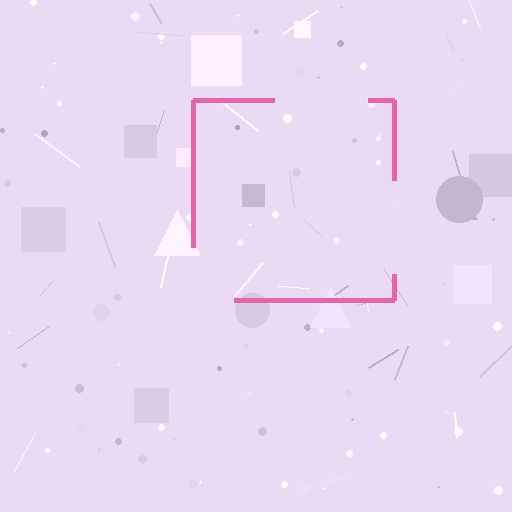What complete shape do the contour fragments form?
The contour fragments form a square.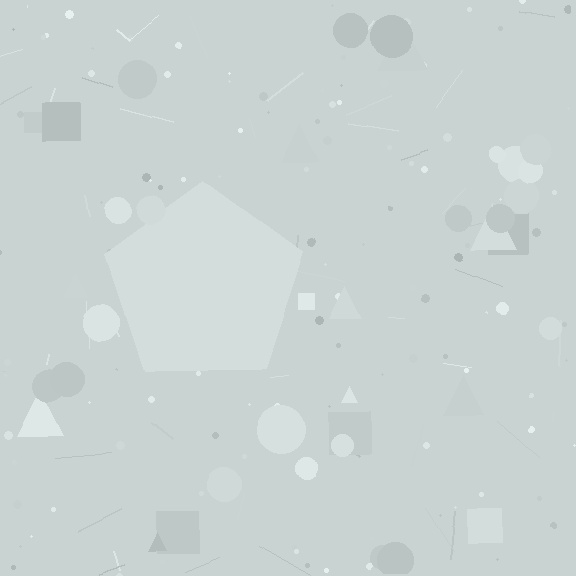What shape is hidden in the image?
A pentagon is hidden in the image.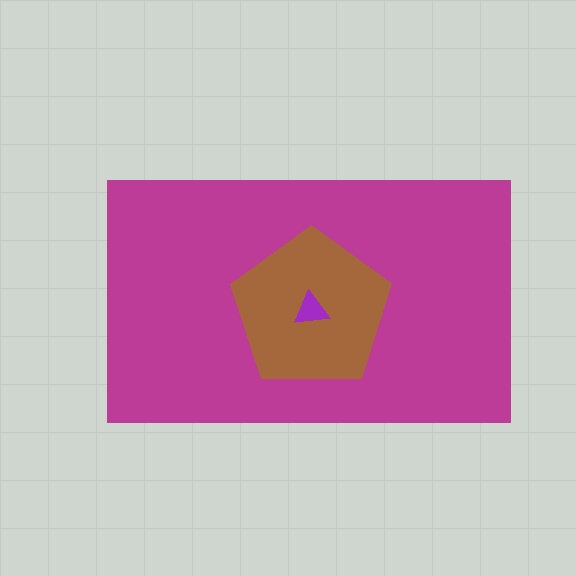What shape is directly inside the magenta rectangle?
The brown pentagon.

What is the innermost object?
The purple triangle.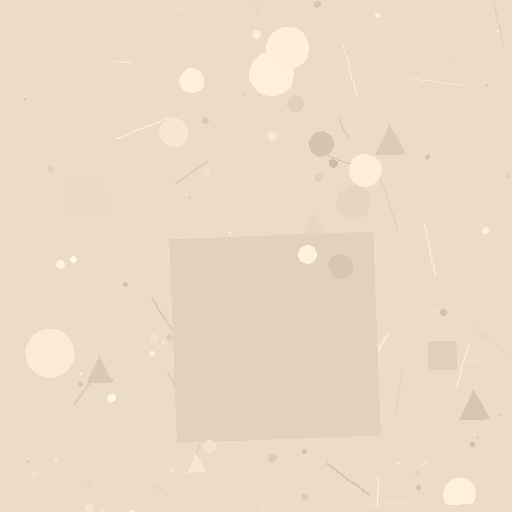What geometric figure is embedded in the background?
A square is embedded in the background.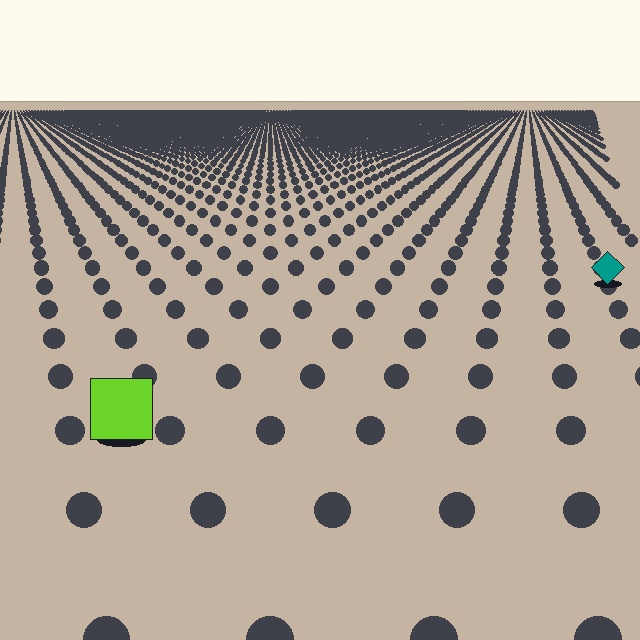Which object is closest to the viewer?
The lime square is closest. The texture marks near it are larger and more spread out.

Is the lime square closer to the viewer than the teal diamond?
Yes. The lime square is closer — you can tell from the texture gradient: the ground texture is coarser near it.